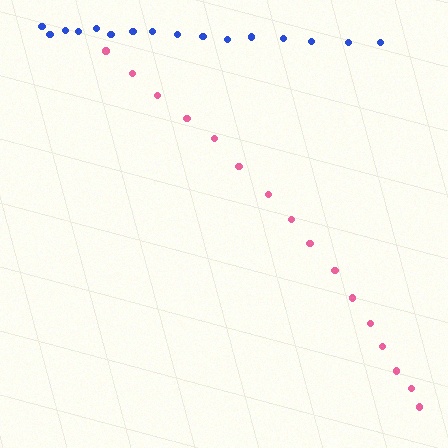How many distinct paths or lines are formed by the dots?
There are 2 distinct paths.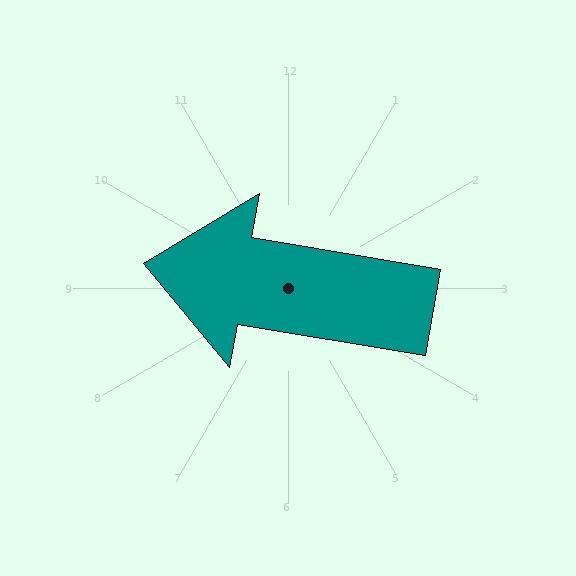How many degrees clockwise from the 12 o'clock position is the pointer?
Approximately 280 degrees.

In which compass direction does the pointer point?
West.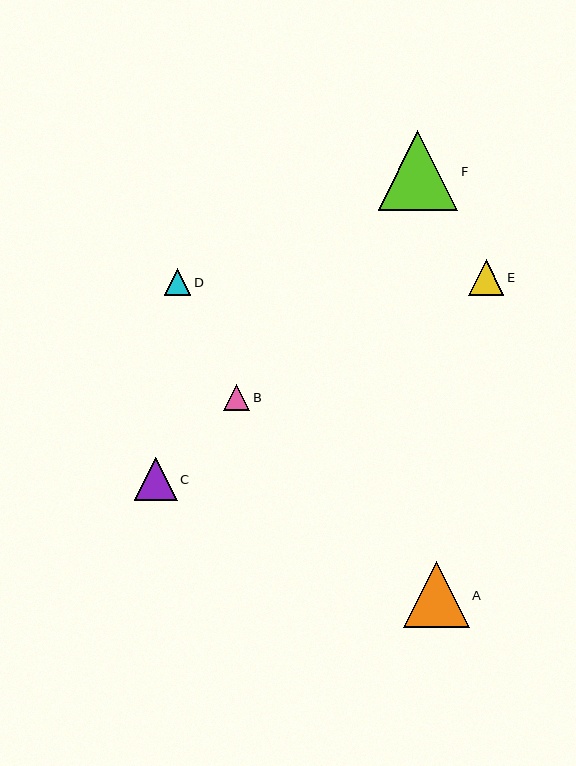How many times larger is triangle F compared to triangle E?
Triangle F is approximately 2.3 times the size of triangle E.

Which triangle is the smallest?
Triangle B is the smallest with a size of approximately 26 pixels.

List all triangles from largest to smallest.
From largest to smallest: F, A, C, E, D, B.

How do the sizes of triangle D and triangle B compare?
Triangle D and triangle B are approximately the same size.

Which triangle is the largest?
Triangle F is the largest with a size of approximately 80 pixels.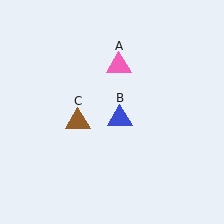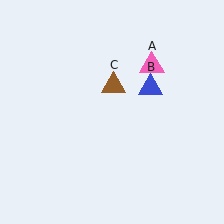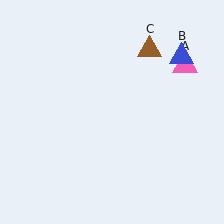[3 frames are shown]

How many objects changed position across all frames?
3 objects changed position: pink triangle (object A), blue triangle (object B), brown triangle (object C).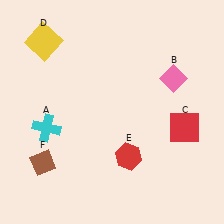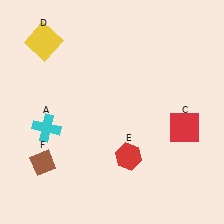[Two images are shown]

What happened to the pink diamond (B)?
The pink diamond (B) was removed in Image 2. It was in the top-right area of Image 1.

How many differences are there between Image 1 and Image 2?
There is 1 difference between the two images.